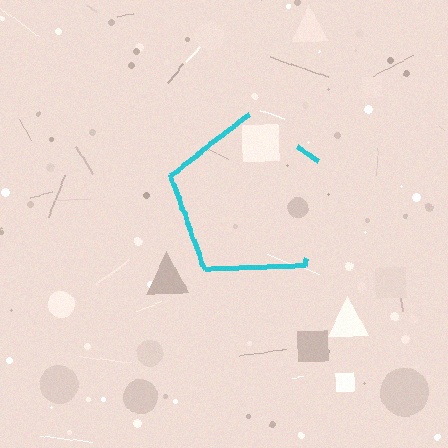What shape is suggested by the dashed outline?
The dashed outline suggests a pentagon.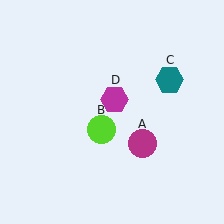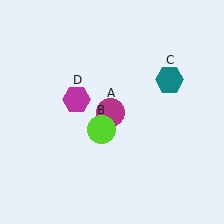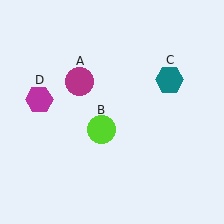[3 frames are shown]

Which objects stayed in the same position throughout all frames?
Lime circle (object B) and teal hexagon (object C) remained stationary.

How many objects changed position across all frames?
2 objects changed position: magenta circle (object A), magenta hexagon (object D).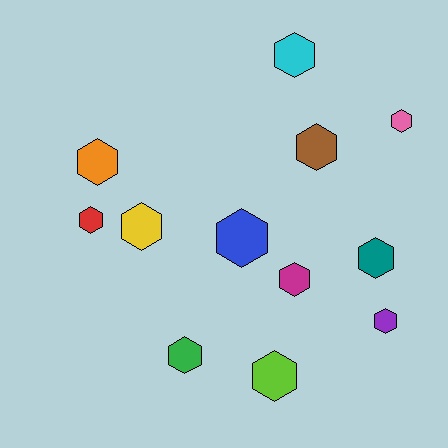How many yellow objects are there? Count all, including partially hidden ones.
There is 1 yellow object.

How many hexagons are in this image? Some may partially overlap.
There are 12 hexagons.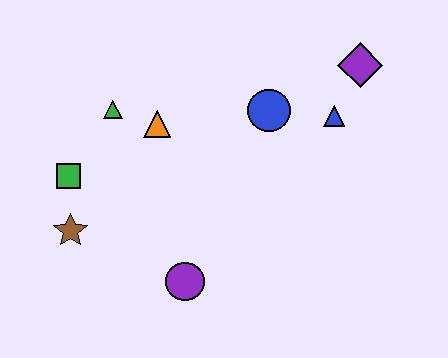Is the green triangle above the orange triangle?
Yes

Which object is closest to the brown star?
The green square is closest to the brown star.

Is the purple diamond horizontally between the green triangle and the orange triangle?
No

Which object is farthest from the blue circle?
The brown star is farthest from the blue circle.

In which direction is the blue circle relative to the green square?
The blue circle is to the right of the green square.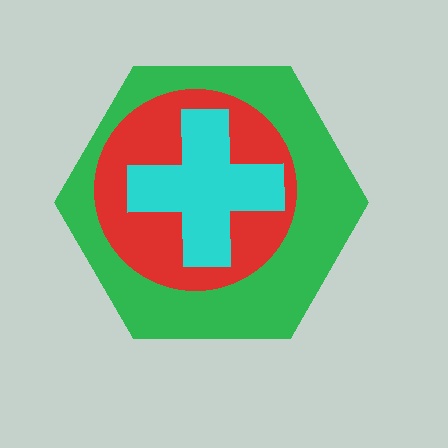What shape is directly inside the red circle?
The cyan cross.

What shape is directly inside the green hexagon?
The red circle.